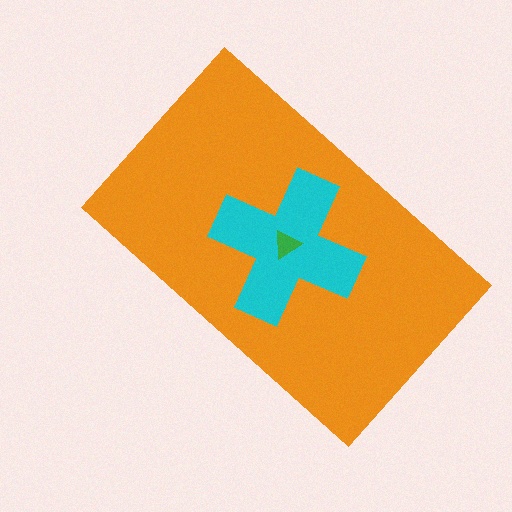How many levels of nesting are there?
3.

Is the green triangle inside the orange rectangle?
Yes.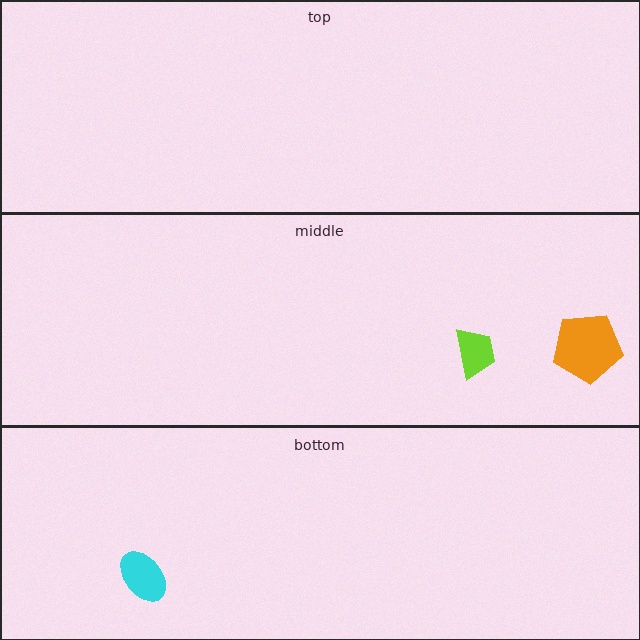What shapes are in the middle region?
The orange pentagon, the lime trapezoid.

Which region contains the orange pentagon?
The middle region.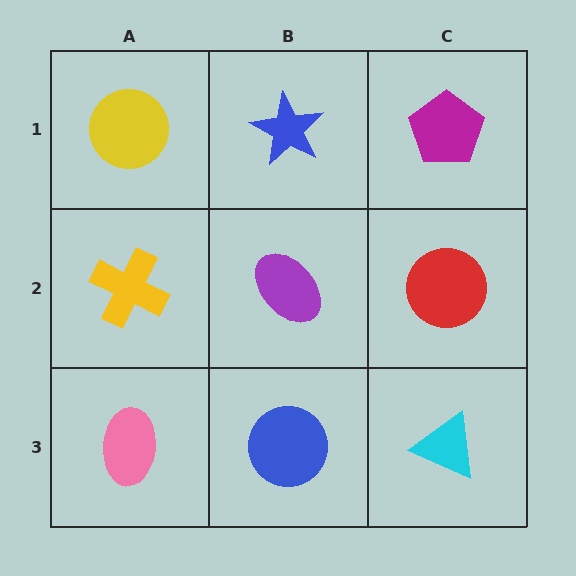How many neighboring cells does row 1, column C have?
2.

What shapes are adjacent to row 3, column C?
A red circle (row 2, column C), a blue circle (row 3, column B).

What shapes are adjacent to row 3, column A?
A yellow cross (row 2, column A), a blue circle (row 3, column B).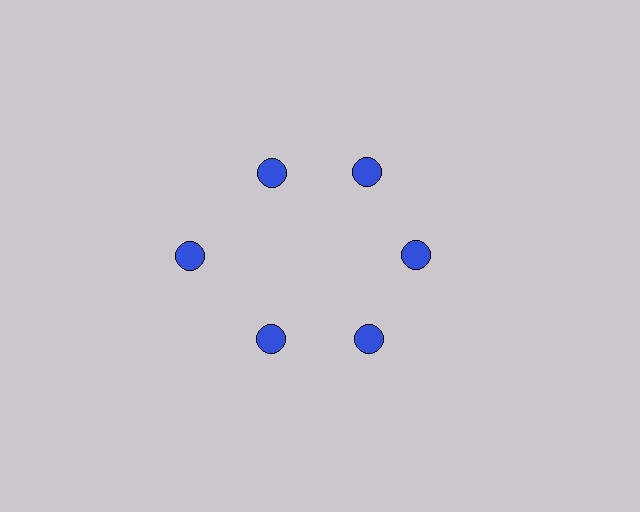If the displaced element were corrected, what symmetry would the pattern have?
It would have 6-fold rotational symmetry — the pattern would map onto itself every 60 degrees.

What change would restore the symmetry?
The symmetry would be restored by moving it inward, back onto the ring so that all 6 circles sit at equal angles and equal distance from the center.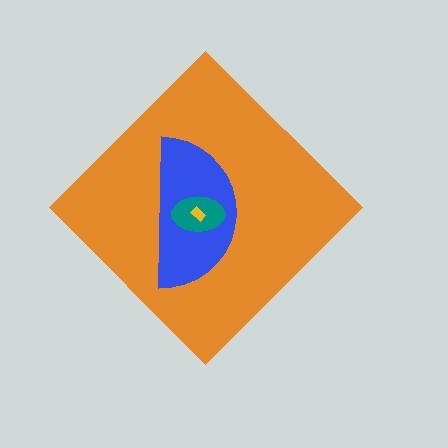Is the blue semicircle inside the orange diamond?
Yes.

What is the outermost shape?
The orange diamond.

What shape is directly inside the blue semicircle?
The teal ellipse.